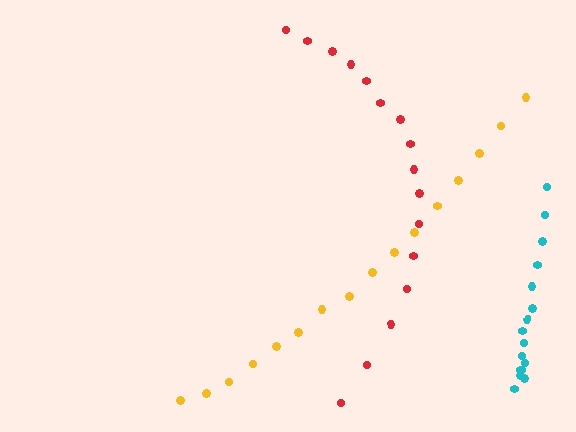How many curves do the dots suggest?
There are 3 distinct paths.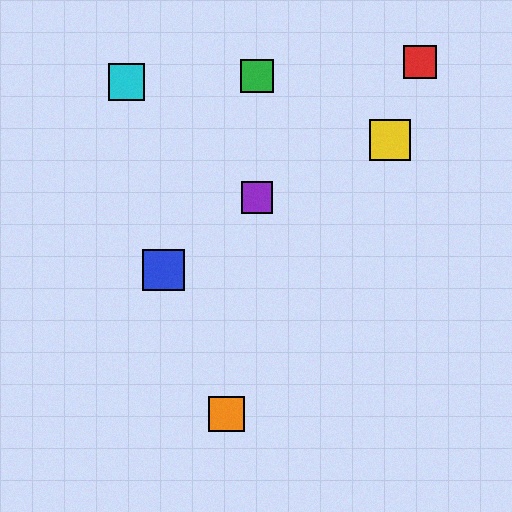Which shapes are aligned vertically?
The green square, the purple square are aligned vertically.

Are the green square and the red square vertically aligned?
No, the green square is at x≈257 and the red square is at x≈420.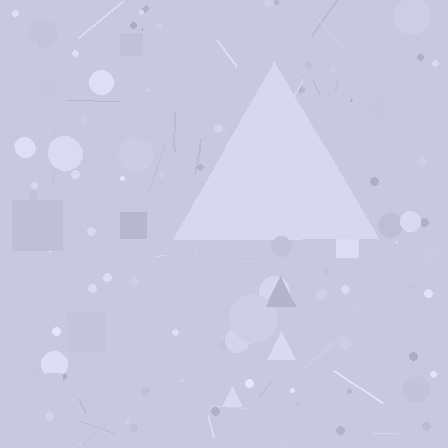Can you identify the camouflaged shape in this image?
The camouflaged shape is a triangle.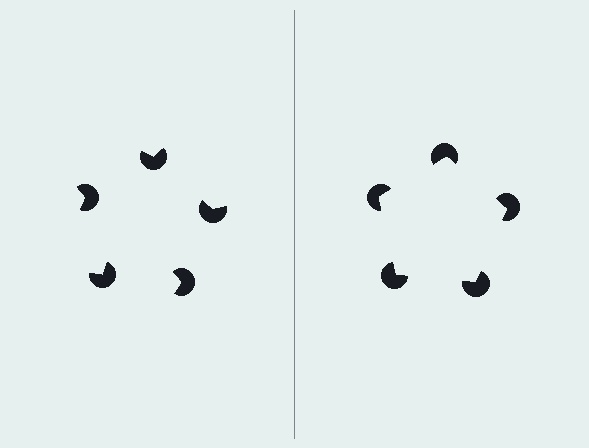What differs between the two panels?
The pac-man discs are positioned identically on both sides; only the wedge orientations differ. On the right they align to a pentagon; on the left they are misaligned.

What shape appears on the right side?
An illusory pentagon.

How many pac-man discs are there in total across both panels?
10 — 5 on each side.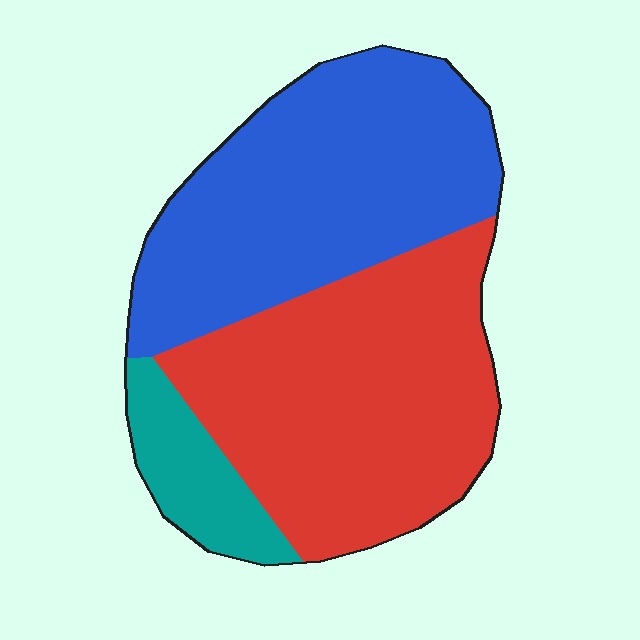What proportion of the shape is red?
Red takes up about one half (1/2) of the shape.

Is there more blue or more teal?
Blue.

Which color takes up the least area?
Teal, at roughly 10%.